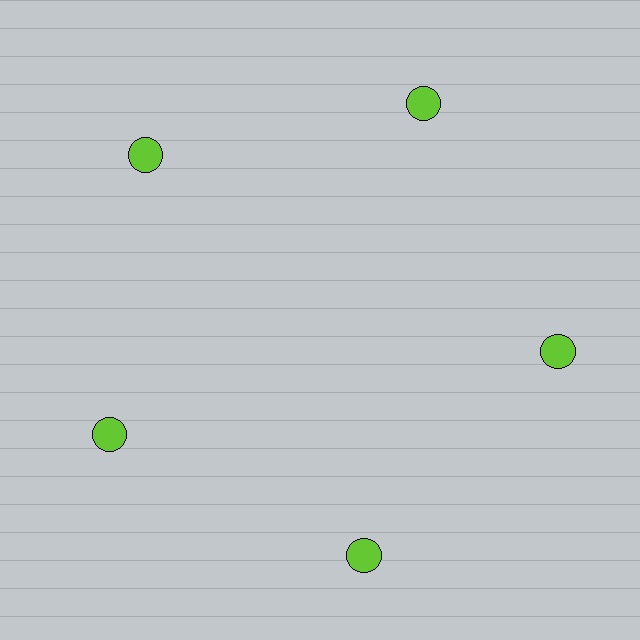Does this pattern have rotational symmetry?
Yes, this pattern has 5-fold rotational symmetry. It looks the same after rotating 72 degrees around the center.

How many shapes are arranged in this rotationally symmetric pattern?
There are 5 shapes, arranged in 5 groups of 1.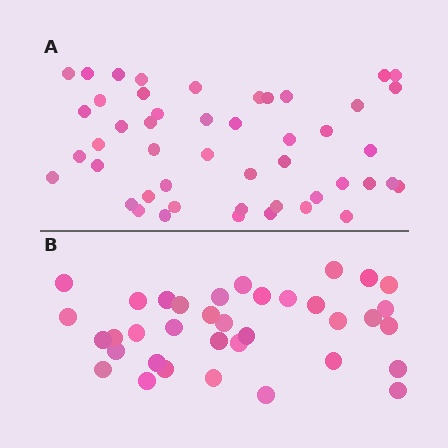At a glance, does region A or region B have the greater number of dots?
Region A (the top region) has more dots.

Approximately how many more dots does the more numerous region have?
Region A has roughly 12 or so more dots than region B.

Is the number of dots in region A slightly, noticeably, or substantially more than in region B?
Region A has noticeably more, but not dramatically so. The ratio is roughly 1.3 to 1.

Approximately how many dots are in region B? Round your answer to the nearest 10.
About 40 dots. (The exact count is 36, which rounds to 40.)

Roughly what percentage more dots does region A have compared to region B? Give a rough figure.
About 35% more.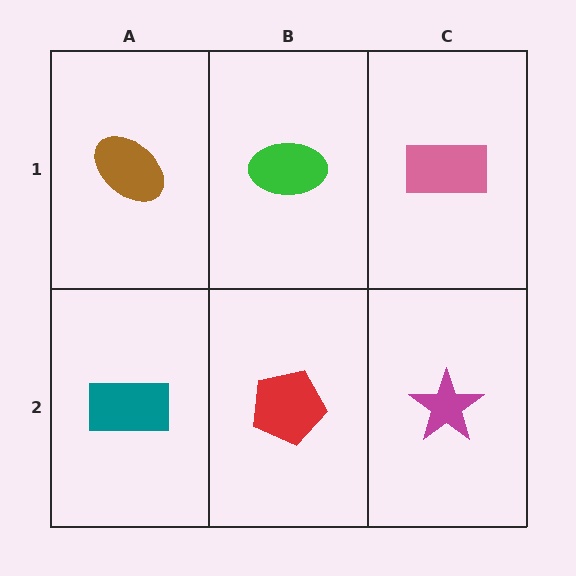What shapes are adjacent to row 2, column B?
A green ellipse (row 1, column B), a teal rectangle (row 2, column A), a magenta star (row 2, column C).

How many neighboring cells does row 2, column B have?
3.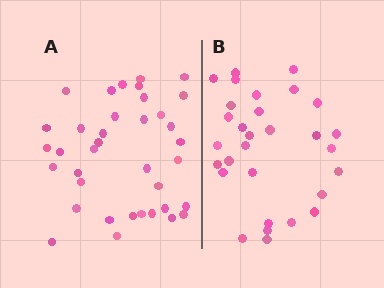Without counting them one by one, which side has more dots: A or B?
Region A (the left region) has more dots.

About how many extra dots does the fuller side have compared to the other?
Region A has roughly 8 or so more dots than region B.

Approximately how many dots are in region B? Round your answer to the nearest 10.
About 30 dots.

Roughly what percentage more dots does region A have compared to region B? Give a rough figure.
About 25% more.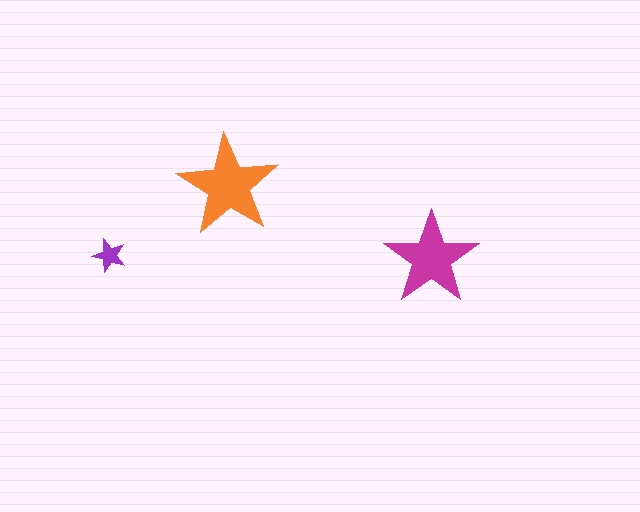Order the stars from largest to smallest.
the orange one, the magenta one, the purple one.